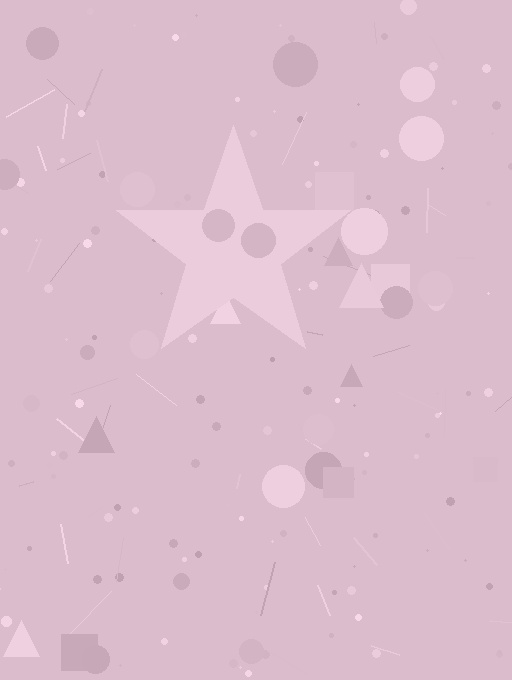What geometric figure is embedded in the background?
A star is embedded in the background.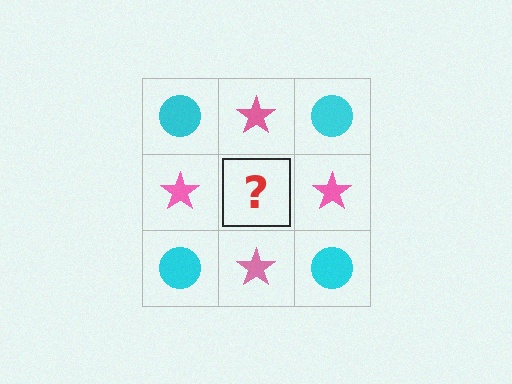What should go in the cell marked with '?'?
The missing cell should contain a cyan circle.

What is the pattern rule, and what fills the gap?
The rule is that it alternates cyan circle and pink star in a checkerboard pattern. The gap should be filled with a cyan circle.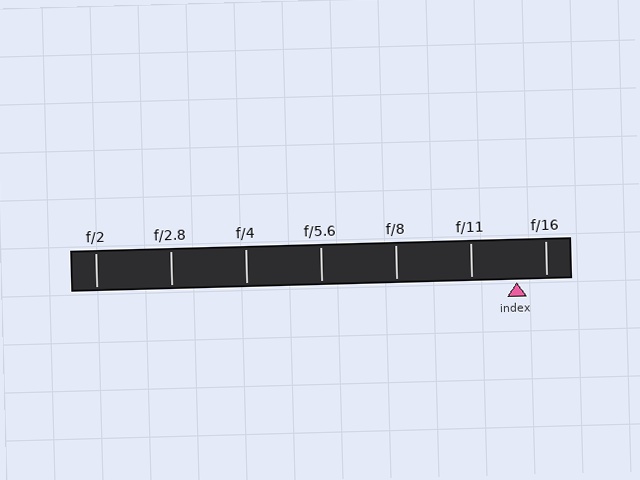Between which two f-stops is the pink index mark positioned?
The index mark is between f/11 and f/16.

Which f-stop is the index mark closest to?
The index mark is closest to f/16.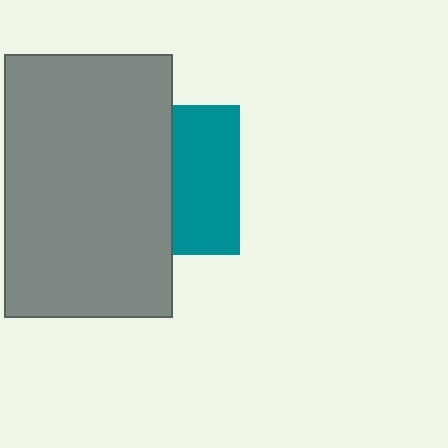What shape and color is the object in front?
The object in front is a gray rectangle.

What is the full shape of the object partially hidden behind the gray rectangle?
The partially hidden object is a teal square.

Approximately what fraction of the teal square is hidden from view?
Roughly 56% of the teal square is hidden behind the gray rectangle.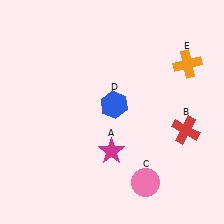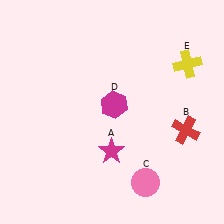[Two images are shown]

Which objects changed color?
D changed from blue to magenta. E changed from orange to yellow.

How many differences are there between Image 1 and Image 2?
There are 2 differences between the two images.